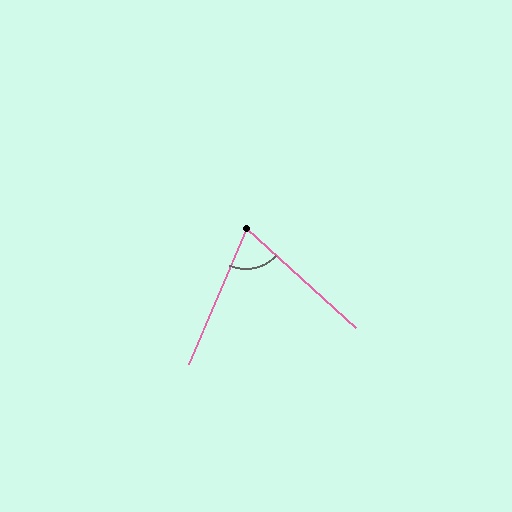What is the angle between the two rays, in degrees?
Approximately 71 degrees.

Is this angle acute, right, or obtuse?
It is acute.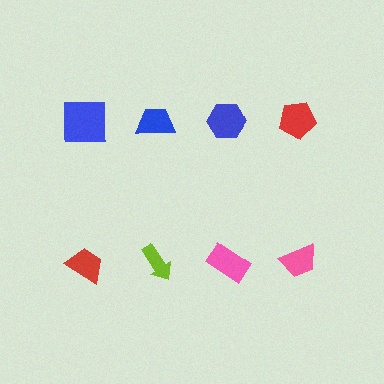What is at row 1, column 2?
A blue trapezoid.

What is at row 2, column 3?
A pink rectangle.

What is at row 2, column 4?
A pink trapezoid.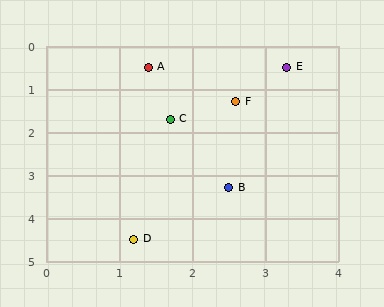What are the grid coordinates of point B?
Point B is at approximately (2.5, 3.3).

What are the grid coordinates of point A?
Point A is at approximately (1.4, 0.5).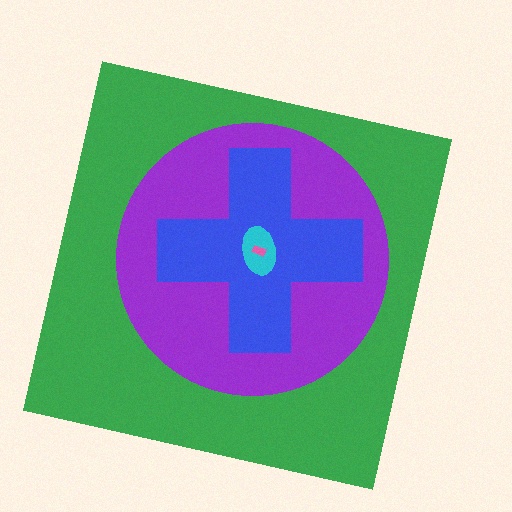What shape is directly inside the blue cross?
The cyan ellipse.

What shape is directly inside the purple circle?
The blue cross.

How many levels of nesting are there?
5.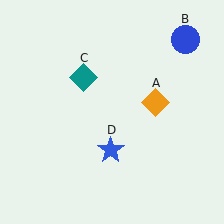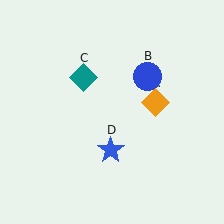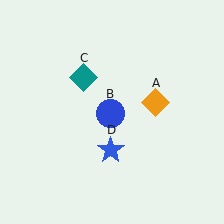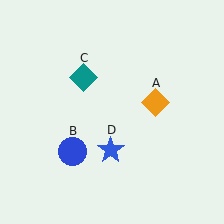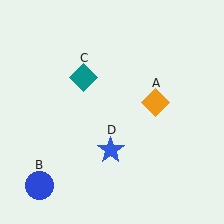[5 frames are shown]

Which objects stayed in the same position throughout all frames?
Orange diamond (object A) and teal diamond (object C) and blue star (object D) remained stationary.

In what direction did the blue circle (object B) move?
The blue circle (object B) moved down and to the left.